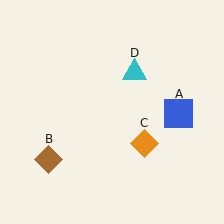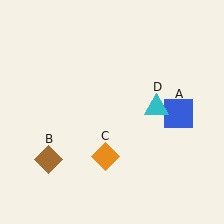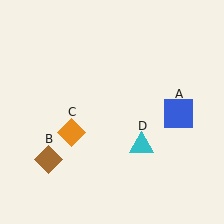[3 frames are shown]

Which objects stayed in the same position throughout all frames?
Blue square (object A) and brown diamond (object B) remained stationary.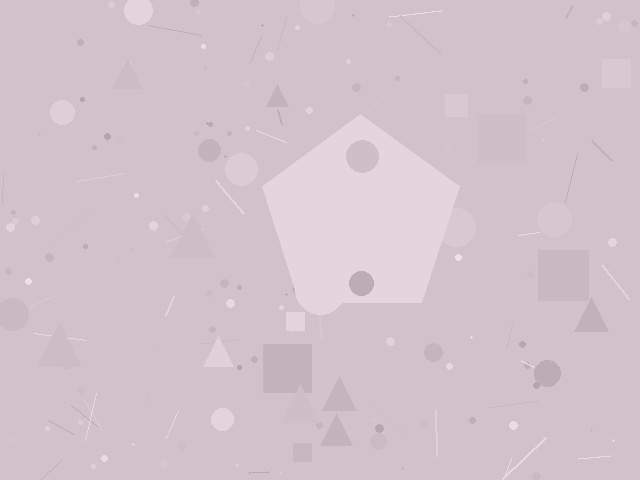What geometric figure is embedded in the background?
A pentagon is embedded in the background.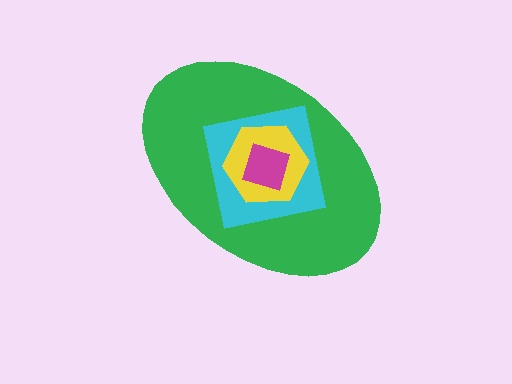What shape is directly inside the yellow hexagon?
The magenta diamond.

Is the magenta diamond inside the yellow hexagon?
Yes.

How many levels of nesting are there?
4.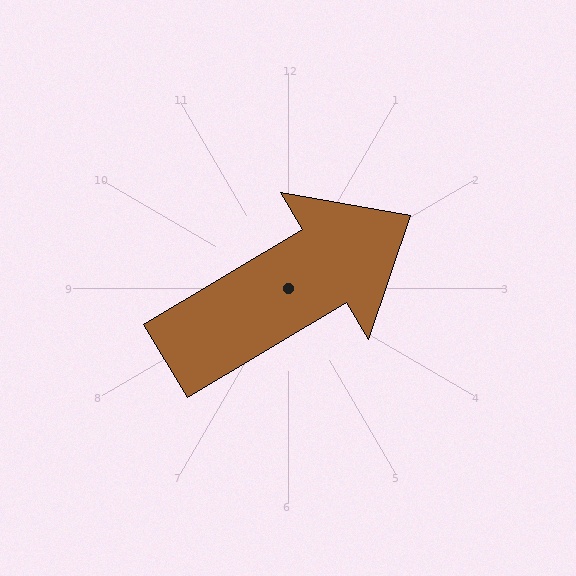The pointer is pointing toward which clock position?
Roughly 2 o'clock.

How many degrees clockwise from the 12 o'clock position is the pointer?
Approximately 59 degrees.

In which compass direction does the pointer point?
Northeast.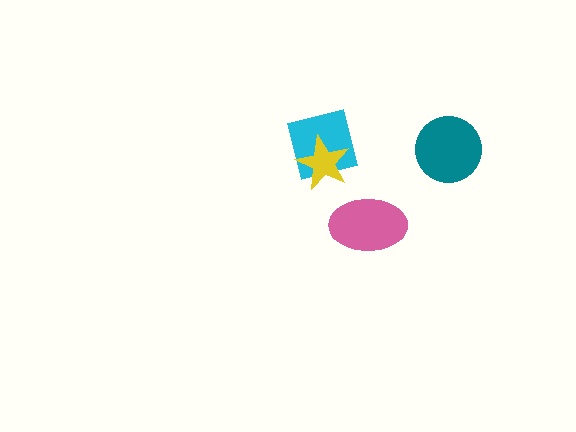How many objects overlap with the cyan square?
1 object overlaps with the cyan square.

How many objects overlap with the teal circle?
0 objects overlap with the teal circle.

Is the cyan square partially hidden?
Yes, it is partially covered by another shape.